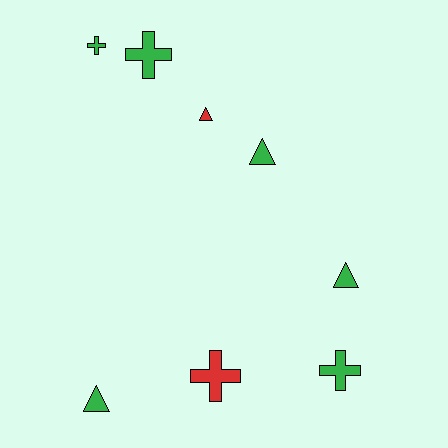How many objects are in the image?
There are 8 objects.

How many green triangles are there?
There are 3 green triangles.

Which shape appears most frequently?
Triangle, with 4 objects.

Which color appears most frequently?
Green, with 6 objects.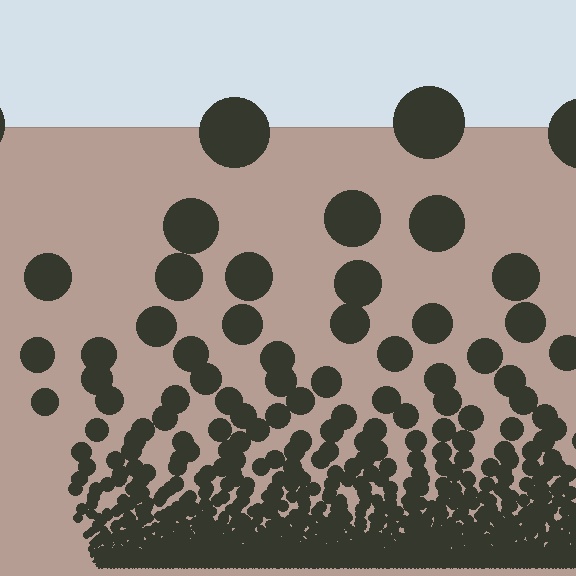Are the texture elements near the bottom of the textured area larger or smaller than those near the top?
Smaller. The gradient is inverted — elements near the bottom are smaller and denser.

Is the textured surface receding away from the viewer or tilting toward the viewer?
The surface appears to tilt toward the viewer. Texture elements get larger and sparser toward the top.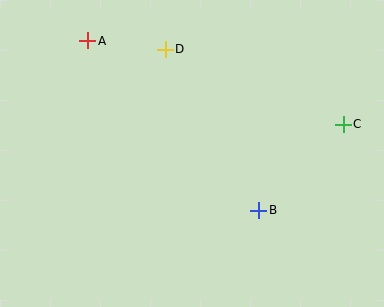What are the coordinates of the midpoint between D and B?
The midpoint between D and B is at (212, 130).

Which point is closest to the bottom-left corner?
Point B is closest to the bottom-left corner.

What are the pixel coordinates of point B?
Point B is at (259, 210).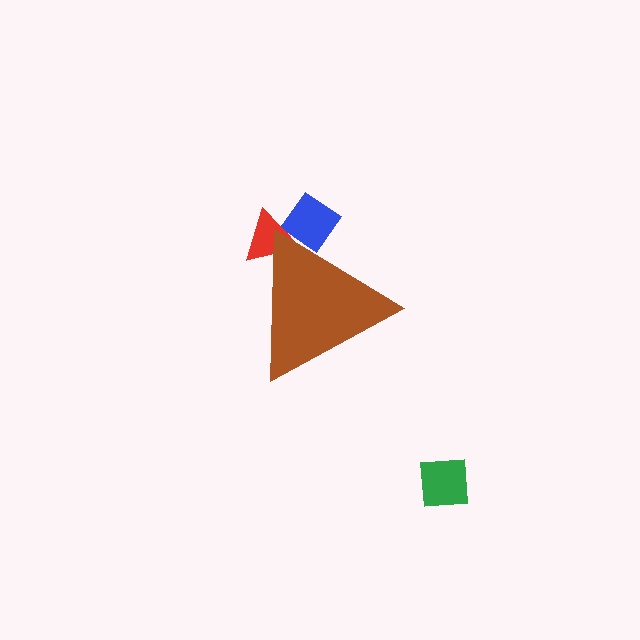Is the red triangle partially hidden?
Yes, the red triangle is partially hidden behind the brown triangle.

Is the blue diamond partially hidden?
Yes, the blue diamond is partially hidden behind the brown triangle.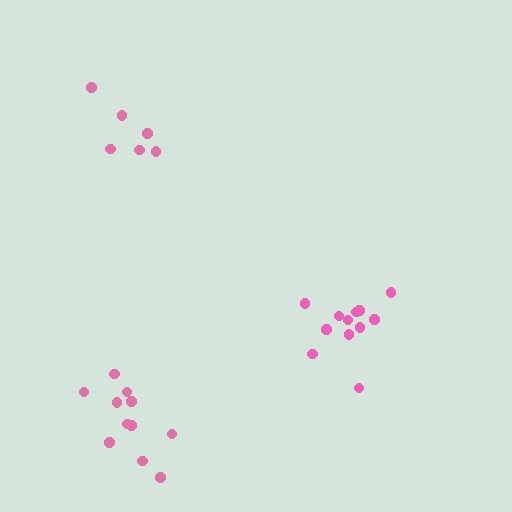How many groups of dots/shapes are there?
There are 3 groups.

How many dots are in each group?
Group 1: 12 dots, Group 2: 11 dots, Group 3: 6 dots (29 total).